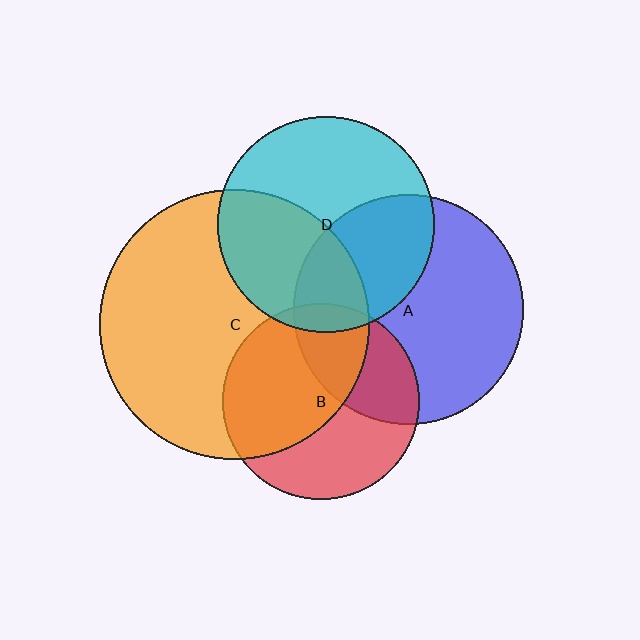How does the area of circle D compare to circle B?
Approximately 1.2 times.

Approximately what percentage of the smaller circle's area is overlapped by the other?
Approximately 40%.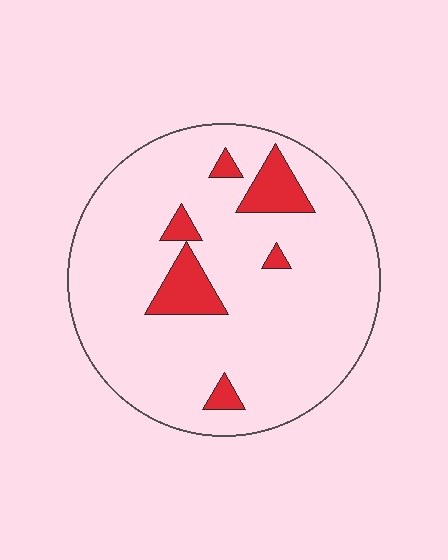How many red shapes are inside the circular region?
6.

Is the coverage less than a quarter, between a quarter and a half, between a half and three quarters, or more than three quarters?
Less than a quarter.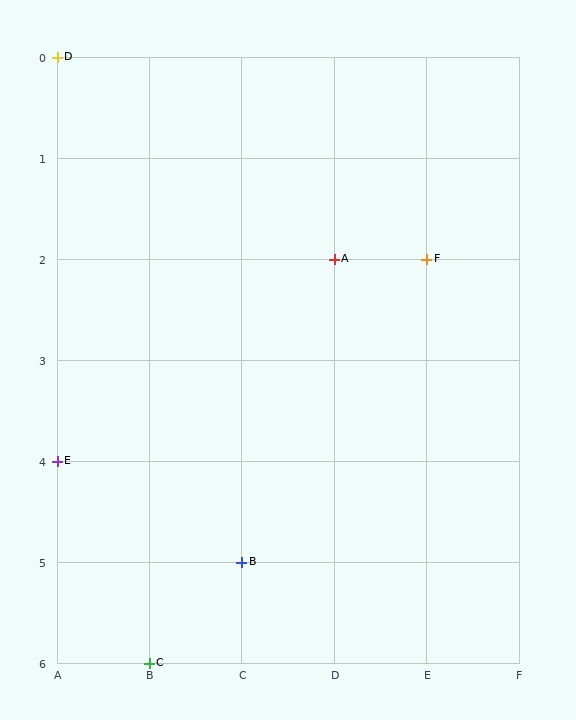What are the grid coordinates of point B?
Point B is at grid coordinates (C, 5).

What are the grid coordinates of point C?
Point C is at grid coordinates (B, 6).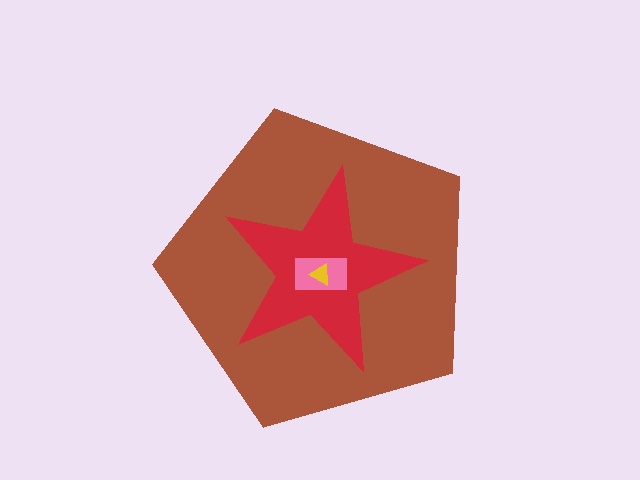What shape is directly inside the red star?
The pink rectangle.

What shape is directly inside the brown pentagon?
The red star.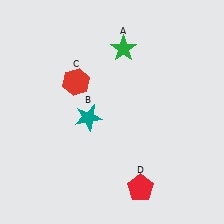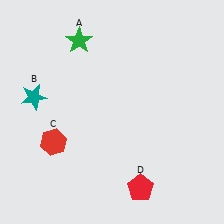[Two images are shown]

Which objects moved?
The objects that moved are: the green star (A), the teal star (B), the red hexagon (C).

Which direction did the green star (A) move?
The green star (A) moved left.